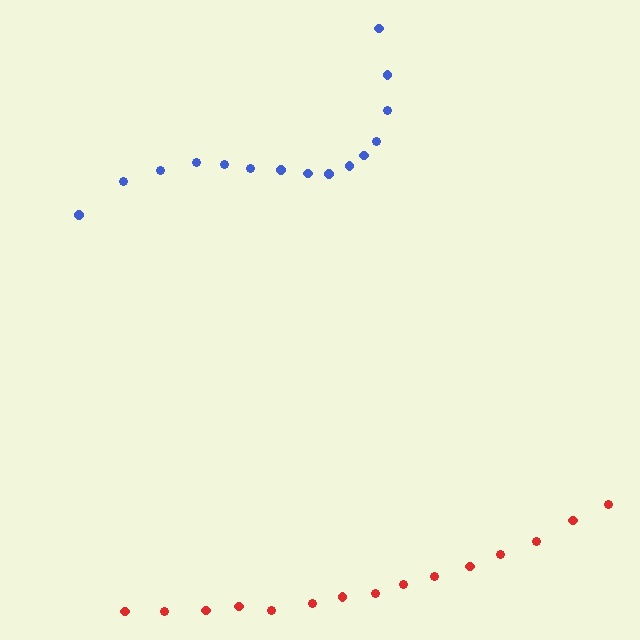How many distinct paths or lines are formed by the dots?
There are 2 distinct paths.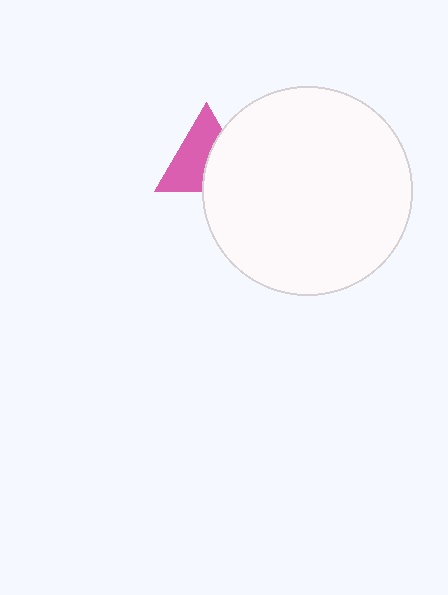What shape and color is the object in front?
The object in front is a white circle.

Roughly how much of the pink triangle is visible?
About half of it is visible (roughly 58%).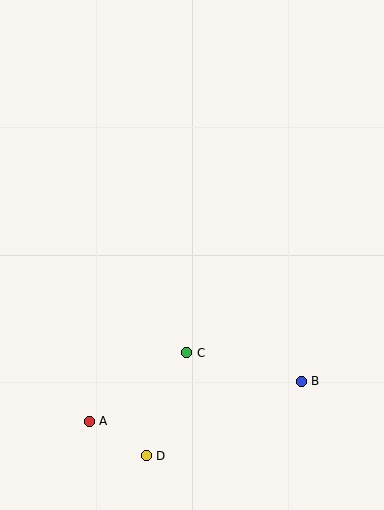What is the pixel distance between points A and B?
The distance between A and B is 216 pixels.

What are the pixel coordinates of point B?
Point B is at (301, 381).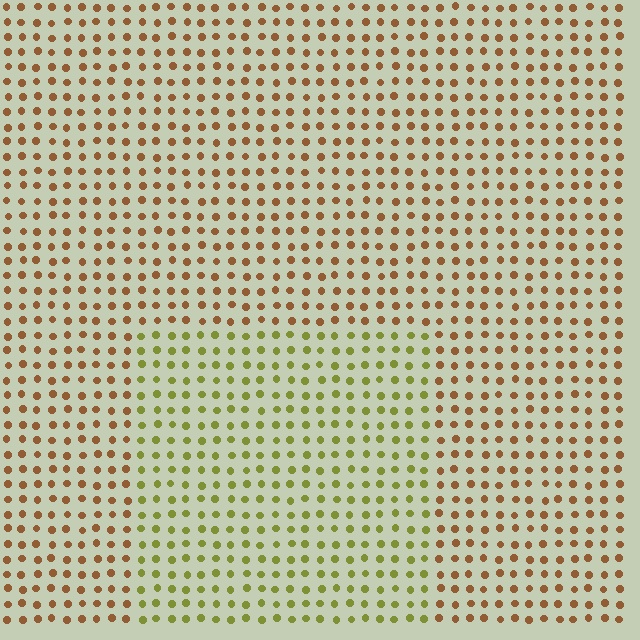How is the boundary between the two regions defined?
The boundary is defined purely by a slight shift in hue (about 48 degrees). Spacing, size, and orientation are identical on both sides.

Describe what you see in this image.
The image is filled with small brown elements in a uniform arrangement. A rectangle-shaped region is visible where the elements are tinted to a slightly different hue, forming a subtle color boundary.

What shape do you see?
I see a rectangle.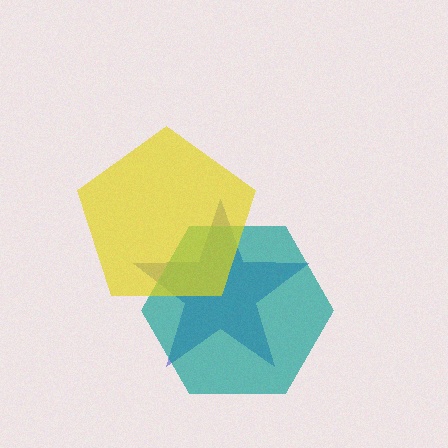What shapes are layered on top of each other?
The layered shapes are: a blue star, a teal hexagon, a yellow pentagon.